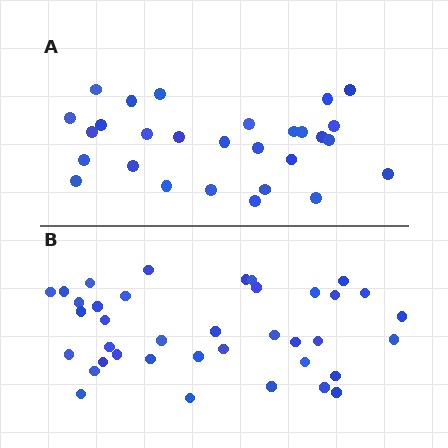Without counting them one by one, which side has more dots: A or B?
Region B (the bottom region) has more dots.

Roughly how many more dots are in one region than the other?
Region B has roughly 10 or so more dots than region A.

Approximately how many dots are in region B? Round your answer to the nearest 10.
About 40 dots. (The exact count is 38, which rounds to 40.)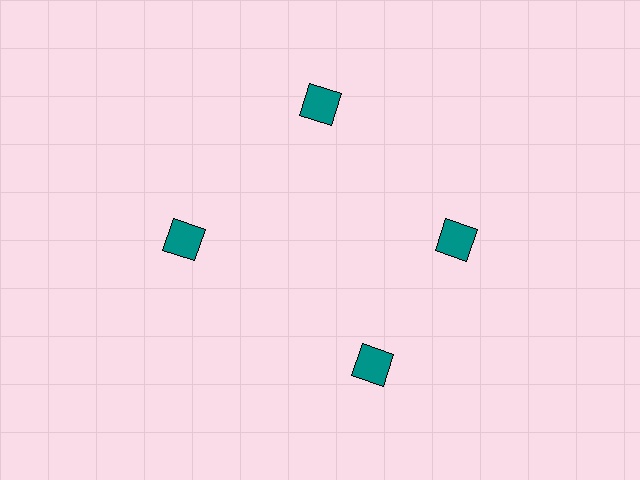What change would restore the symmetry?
The symmetry would be restored by rotating it back into even spacing with its neighbors so that all 4 squares sit at equal angles and equal distance from the center.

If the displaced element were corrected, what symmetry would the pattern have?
It would have 4-fold rotational symmetry — the pattern would map onto itself every 90 degrees.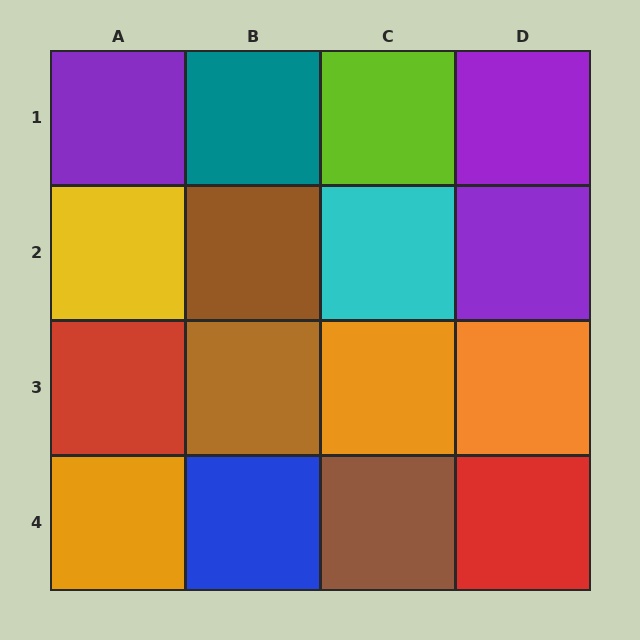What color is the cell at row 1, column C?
Lime.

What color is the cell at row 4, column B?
Blue.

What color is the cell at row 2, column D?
Purple.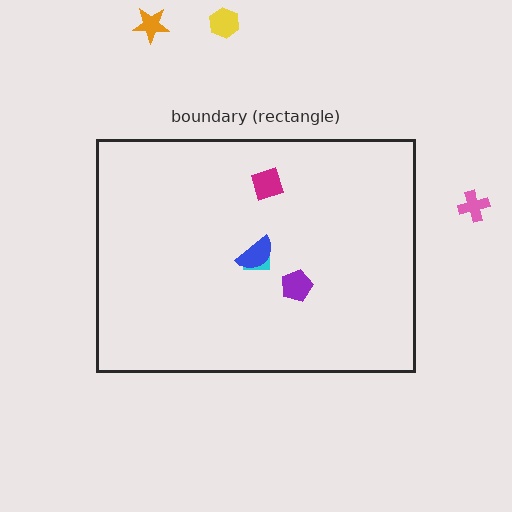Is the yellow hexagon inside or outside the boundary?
Outside.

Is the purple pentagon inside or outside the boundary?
Inside.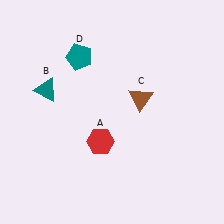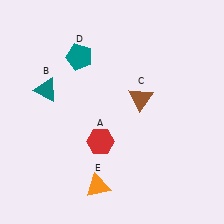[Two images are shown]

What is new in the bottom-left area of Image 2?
An orange triangle (E) was added in the bottom-left area of Image 2.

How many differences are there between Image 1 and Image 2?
There is 1 difference between the two images.